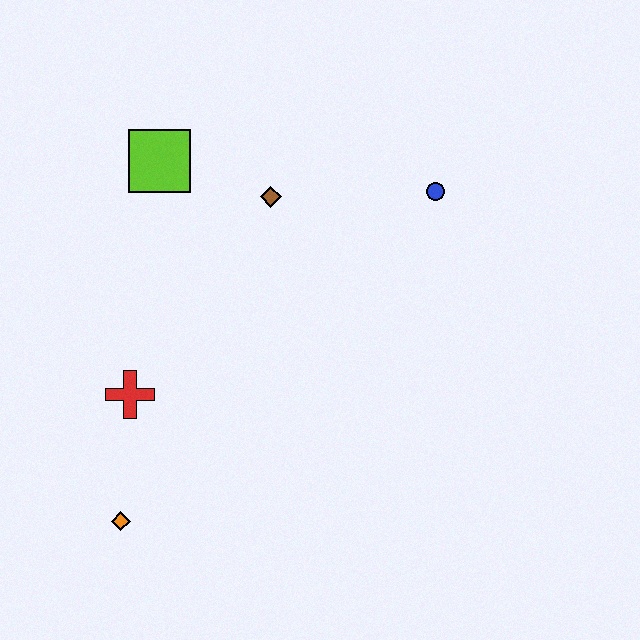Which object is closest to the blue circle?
The brown diamond is closest to the blue circle.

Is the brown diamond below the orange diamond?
No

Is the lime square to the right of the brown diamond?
No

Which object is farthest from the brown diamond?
The orange diamond is farthest from the brown diamond.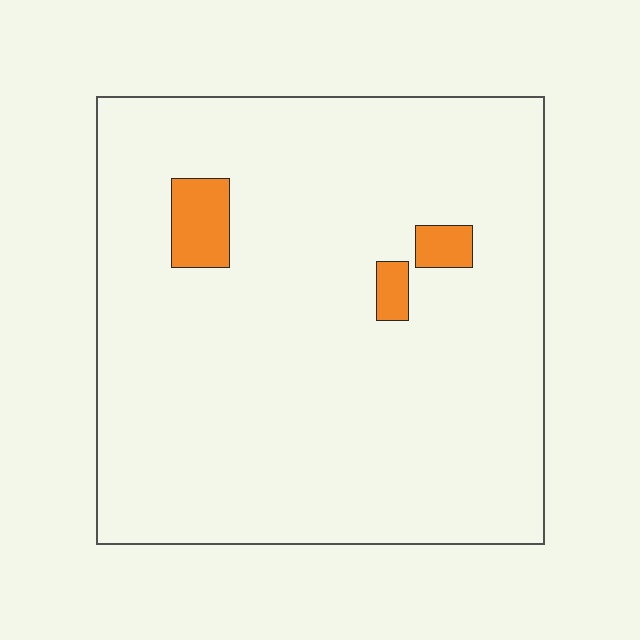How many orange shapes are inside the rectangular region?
3.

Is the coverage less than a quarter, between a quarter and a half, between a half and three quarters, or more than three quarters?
Less than a quarter.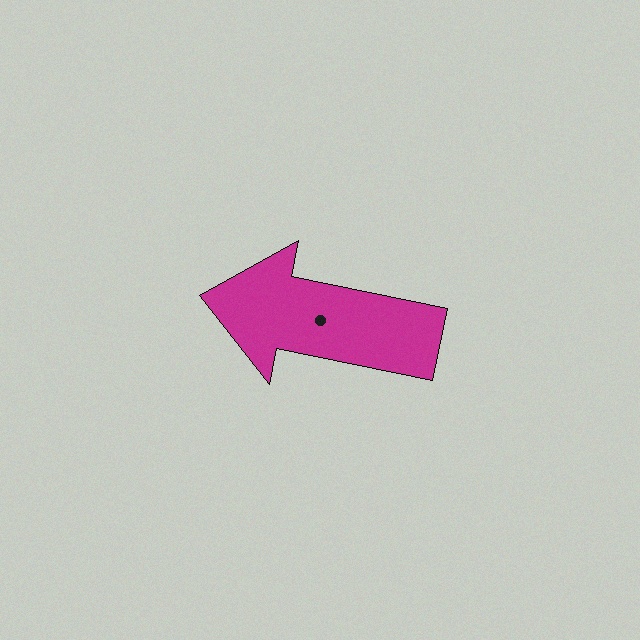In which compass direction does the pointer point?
West.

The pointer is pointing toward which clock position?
Roughly 9 o'clock.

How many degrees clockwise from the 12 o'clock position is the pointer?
Approximately 282 degrees.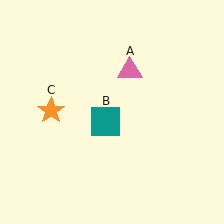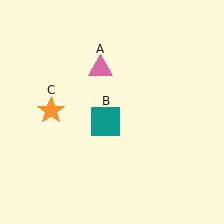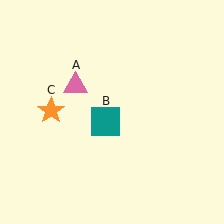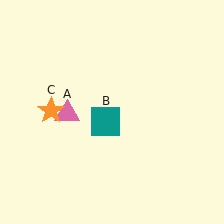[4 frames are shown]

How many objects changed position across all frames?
1 object changed position: pink triangle (object A).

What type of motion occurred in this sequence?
The pink triangle (object A) rotated counterclockwise around the center of the scene.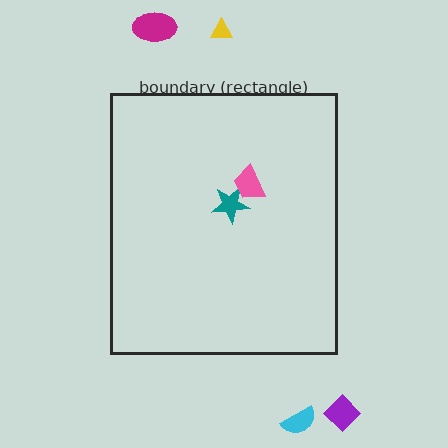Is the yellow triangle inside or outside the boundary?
Outside.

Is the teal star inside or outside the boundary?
Inside.